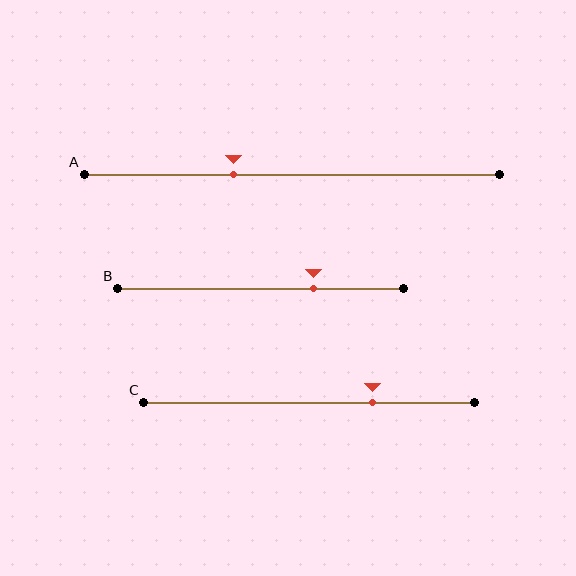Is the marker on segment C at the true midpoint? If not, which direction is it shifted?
No, the marker on segment C is shifted to the right by about 19% of the segment length.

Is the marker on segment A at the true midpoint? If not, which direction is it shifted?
No, the marker on segment A is shifted to the left by about 14% of the segment length.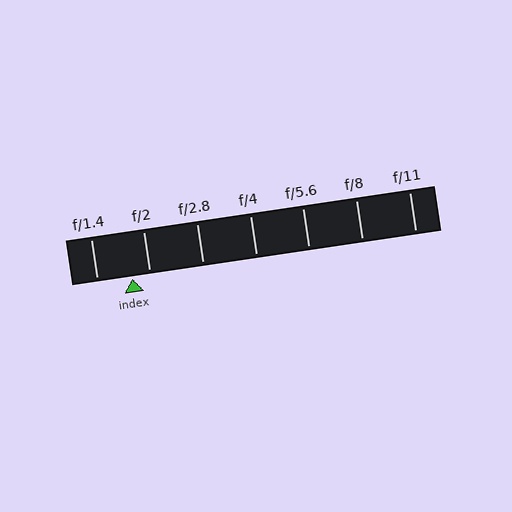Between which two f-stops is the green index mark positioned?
The index mark is between f/1.4 and f/2.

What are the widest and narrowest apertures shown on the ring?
The widest aperture shown is f/1.4 and the narrowest is f/11.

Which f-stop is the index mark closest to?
The index mark is closest to f/2.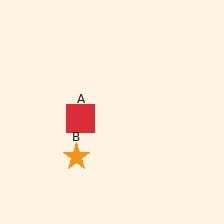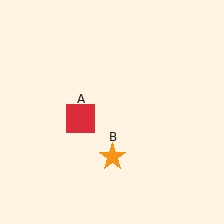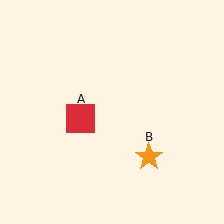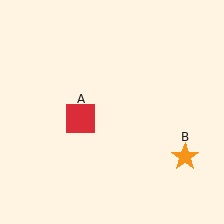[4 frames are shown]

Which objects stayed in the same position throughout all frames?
Red square (object A) remained stationary.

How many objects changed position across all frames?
1 object changed position: orange star (object B).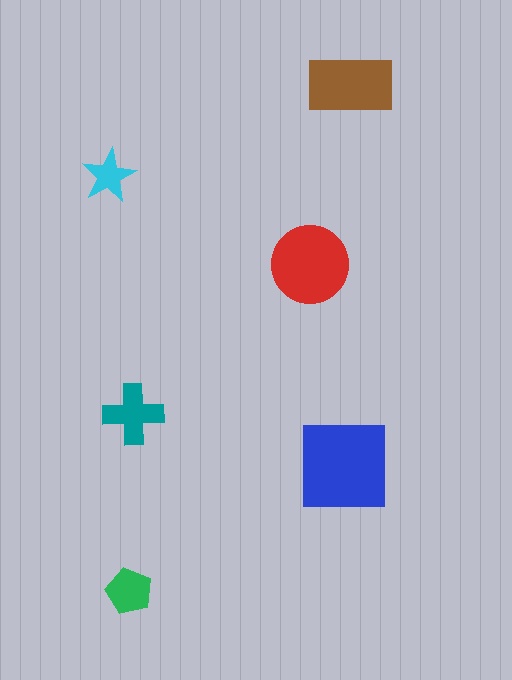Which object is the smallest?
The cyan star.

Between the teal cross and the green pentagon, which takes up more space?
The teal cross.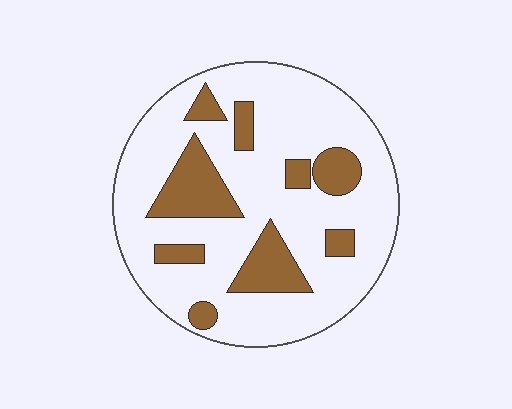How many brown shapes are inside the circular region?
9.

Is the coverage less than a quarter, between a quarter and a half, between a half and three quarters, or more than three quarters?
Less than a quarter.